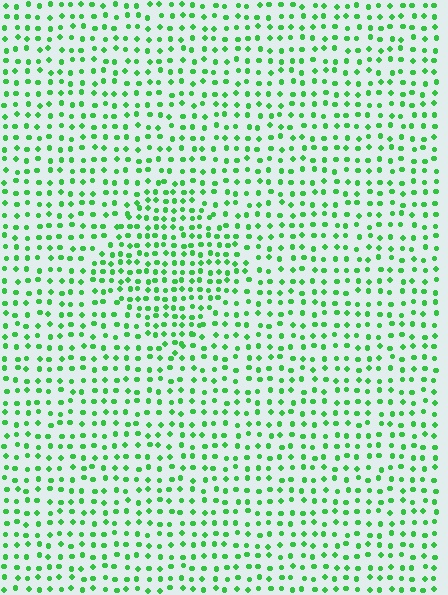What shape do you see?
I see a diamond.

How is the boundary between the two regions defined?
The boundary is defined by a change in element density (approximately 1.5x ratio). All elements are the same color, size, and shape.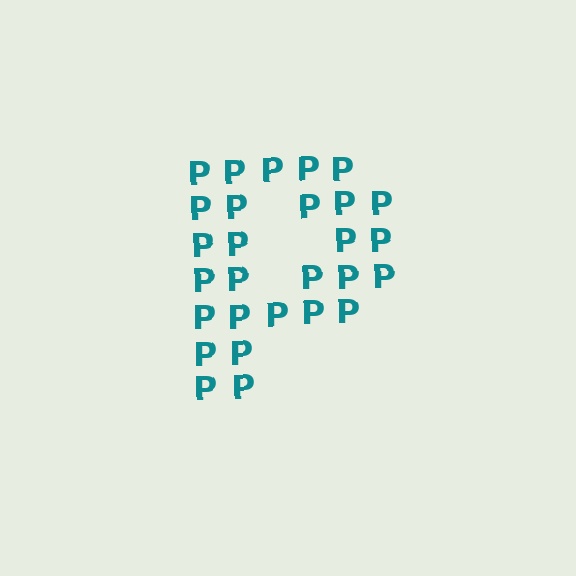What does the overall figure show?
The overall figure shows the letter P.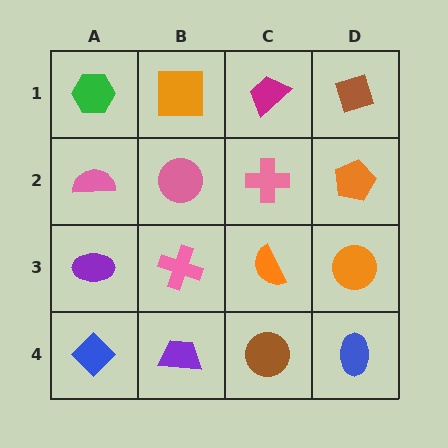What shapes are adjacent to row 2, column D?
A brown diamond (row 1, column D), an orange circle (row 3, column D), a pink cross (row 2, column C).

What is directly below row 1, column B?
A pink circle.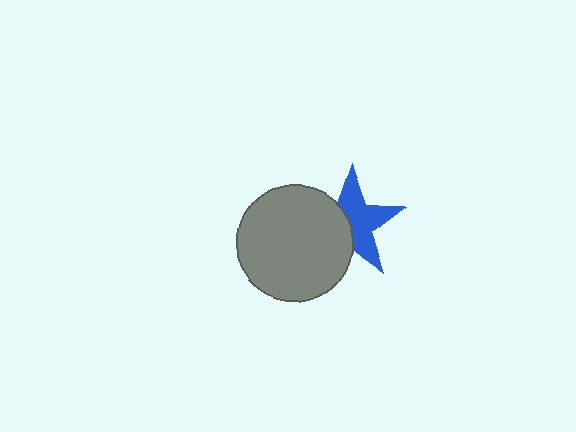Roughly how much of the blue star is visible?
About half of it is visible (roughly 57%).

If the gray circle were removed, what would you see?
You would see the complete blue star.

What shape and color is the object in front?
The object in front is a gray circle.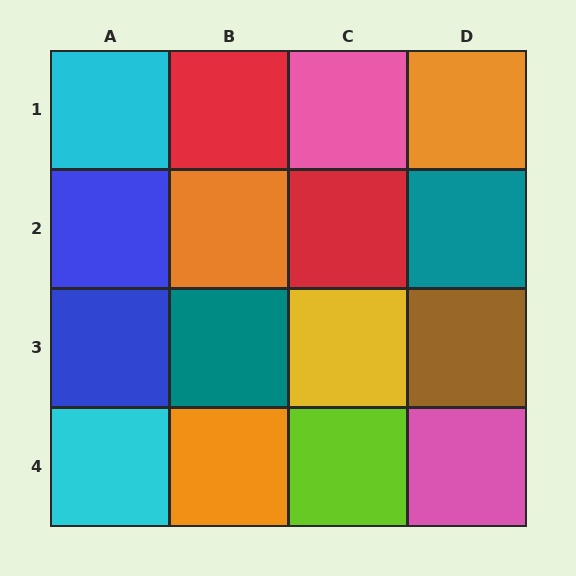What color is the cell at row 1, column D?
Orange.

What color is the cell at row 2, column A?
Blue.